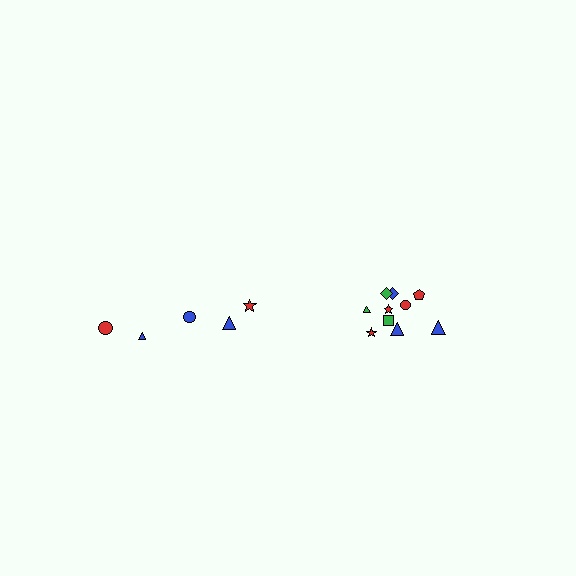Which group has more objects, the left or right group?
The right group.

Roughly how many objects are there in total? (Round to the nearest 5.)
Roughly 15 objects in total.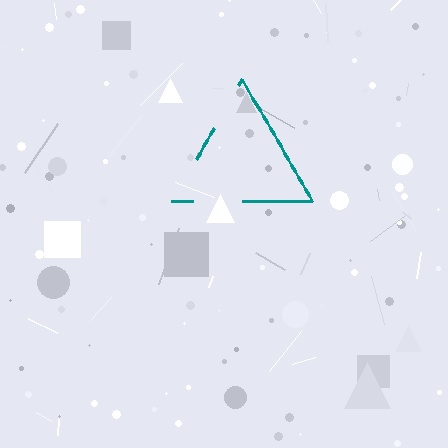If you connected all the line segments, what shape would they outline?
They would outline a triangle.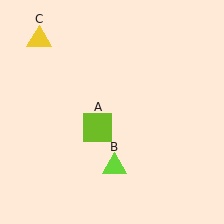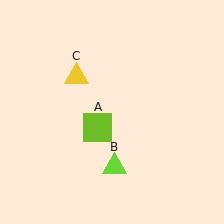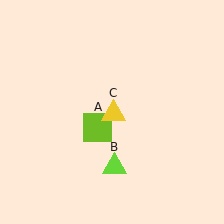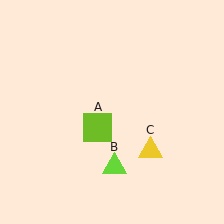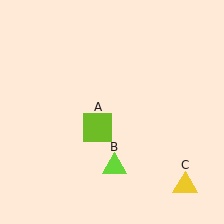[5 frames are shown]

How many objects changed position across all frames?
1 object changed position: yellow triangle (object C).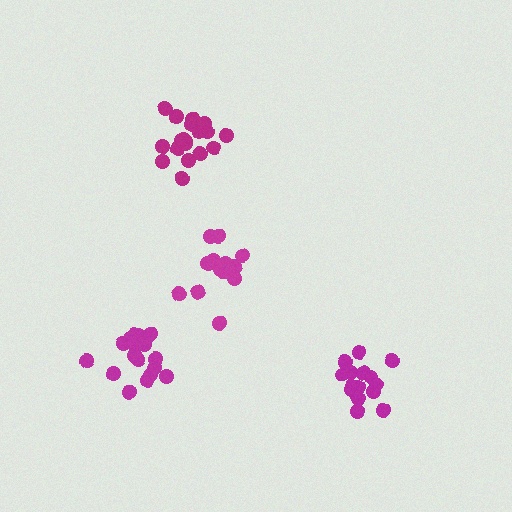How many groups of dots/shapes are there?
There are 4 groups.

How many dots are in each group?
Group 1: 17 dots, Group 2: 14 dots, Group 3: 20 dots, Group 4: 16 dots (67 total).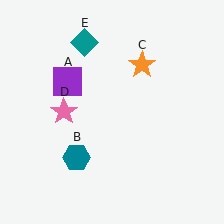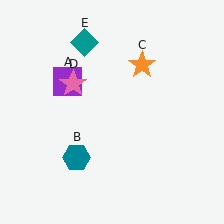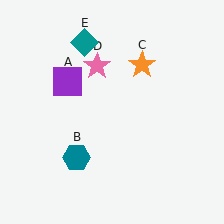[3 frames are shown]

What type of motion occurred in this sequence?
The pink star (object D) rotated clockwise around the center of the scene.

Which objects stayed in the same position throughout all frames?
Purple square (object A) and teal hexagon (object B) and orange star (object C) and teal diamond (object E) remained stationary.